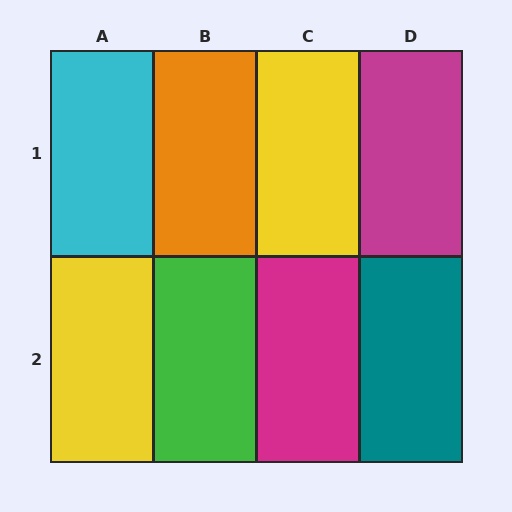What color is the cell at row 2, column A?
Yellow.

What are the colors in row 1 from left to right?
Cyan, orange, yellow, magenta.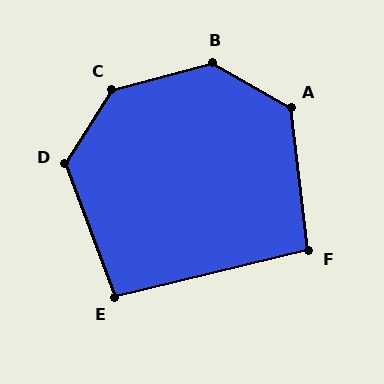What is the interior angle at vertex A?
Approximately 126 degrees (obtuse).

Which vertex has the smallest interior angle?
F, at approximately 97 degrees.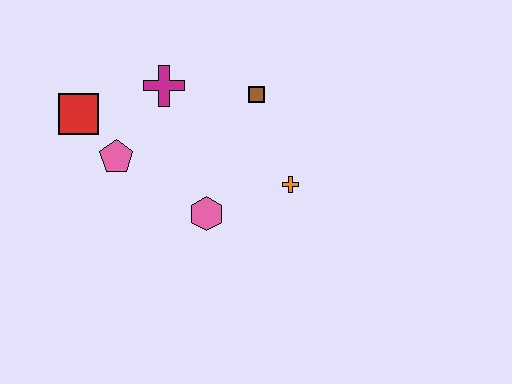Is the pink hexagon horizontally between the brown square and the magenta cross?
Yes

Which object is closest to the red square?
The pink pentagon is closest to the red square.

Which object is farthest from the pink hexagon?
The red square is farthest from the pink hexagon.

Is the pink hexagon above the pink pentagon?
No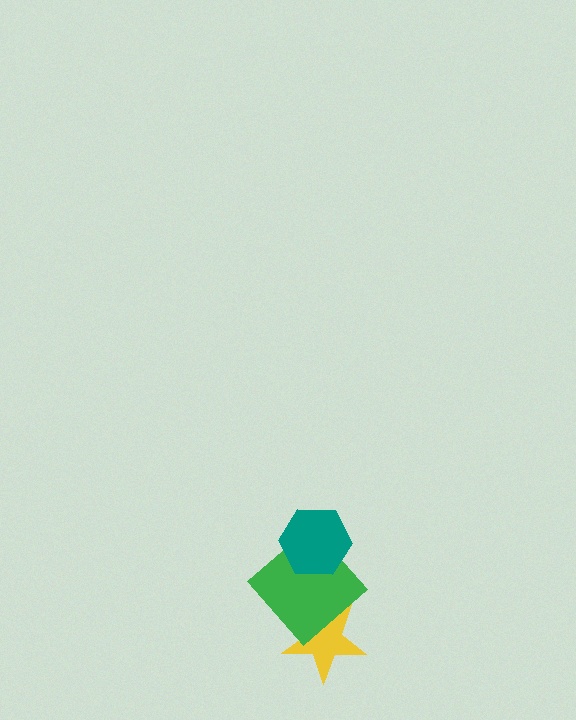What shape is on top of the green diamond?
The teal hexagon is on top of the green diamond.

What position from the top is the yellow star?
The yellow star is 3rd from the top.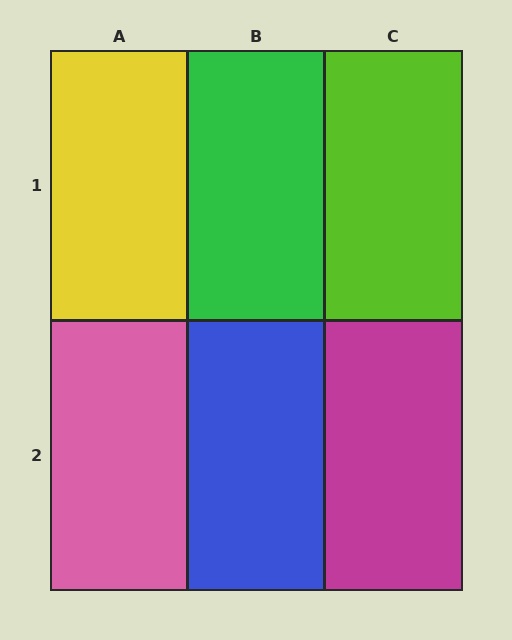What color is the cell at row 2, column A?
Pink.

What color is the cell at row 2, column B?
Blue.